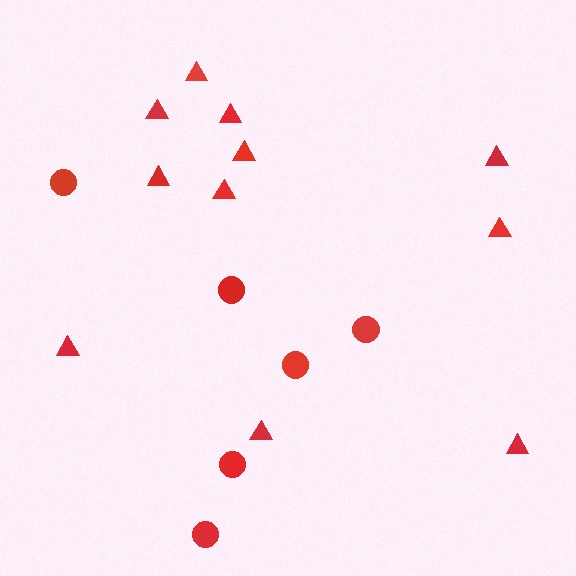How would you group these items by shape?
There are 2 groups: one group of circles (6) and one group of triangles (11).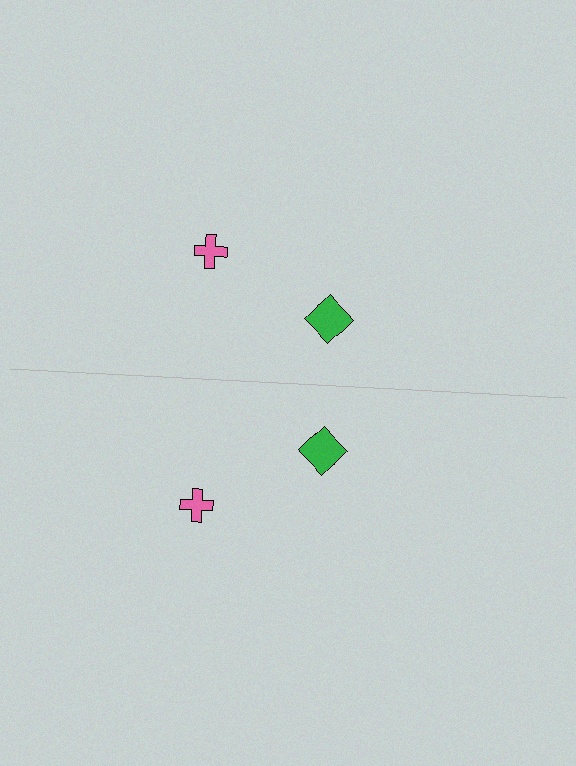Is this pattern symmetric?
Yes, this pattern has bilateral (reflection) symmetry.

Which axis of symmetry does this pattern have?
The pattern has a horizontal axis of symmetry running through the center of the image.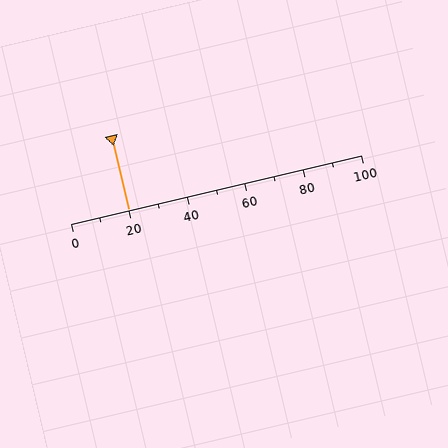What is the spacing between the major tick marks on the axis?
The major ticks are spaced 20 apart.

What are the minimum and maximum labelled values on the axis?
The axis runs from 0 to 100.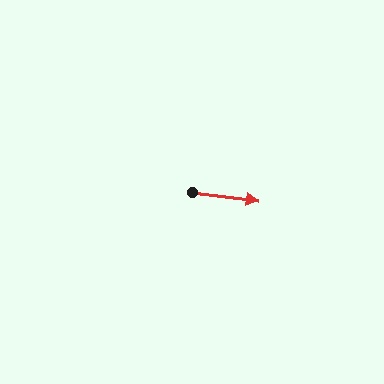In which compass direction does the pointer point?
East.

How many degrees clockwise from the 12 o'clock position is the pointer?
Approximately 97 degrees.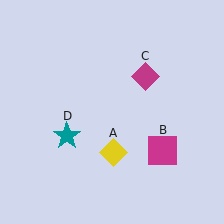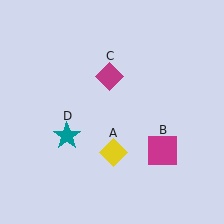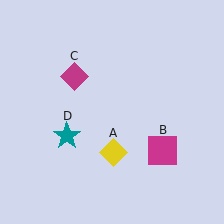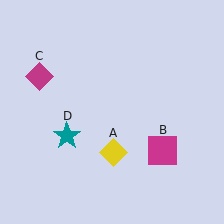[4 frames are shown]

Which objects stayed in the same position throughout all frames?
Yellow diamond (object A) and magenta square (object B) and teal star (object D) remained stationary.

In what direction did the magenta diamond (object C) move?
The magenta diamond (object C) moved left.